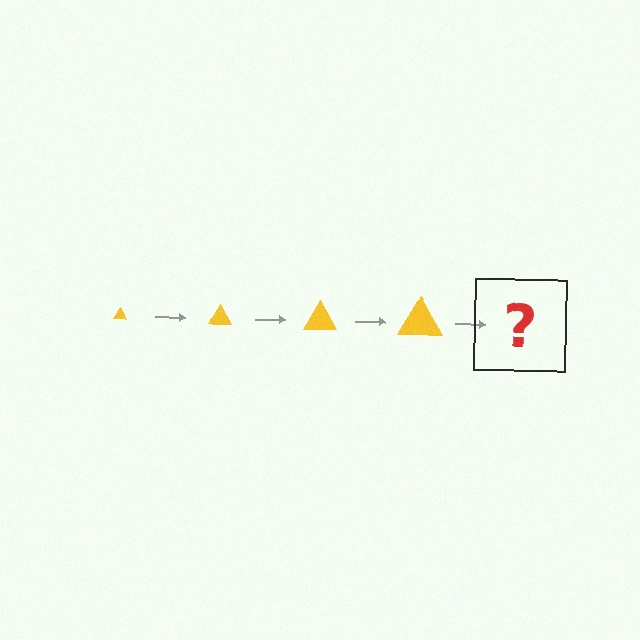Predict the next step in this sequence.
The next step is a yellow triangle, larger than the previous one.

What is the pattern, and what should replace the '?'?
The pattern is that the triangle gets progressively larger each step. The '?' should be a yellow triangle, larger than the previous one.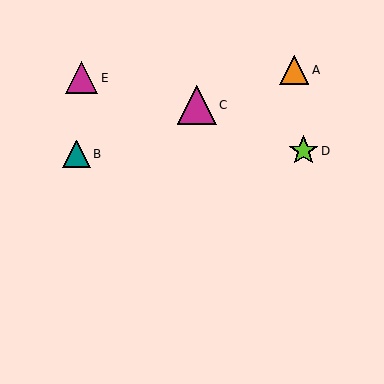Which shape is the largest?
The magenta triangle (labeled C) is the largest.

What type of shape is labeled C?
Shape C is a magenta triangle.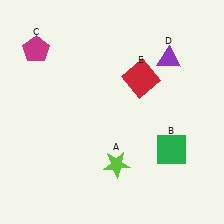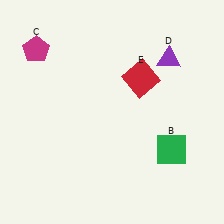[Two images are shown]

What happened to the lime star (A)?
The lime star (A) was removed in Image 2. It was in the bottom-right area of Image 1.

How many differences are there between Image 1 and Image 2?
There is 1 difference between the two images.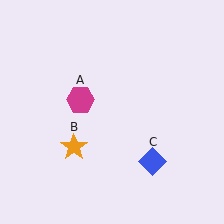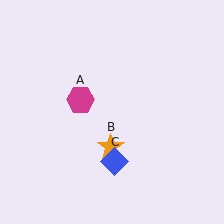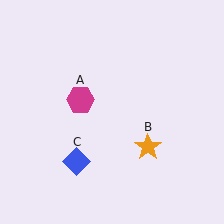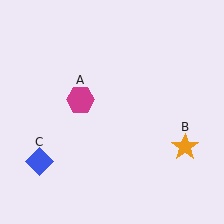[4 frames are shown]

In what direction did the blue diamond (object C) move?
The blue diamond (object C) moved left.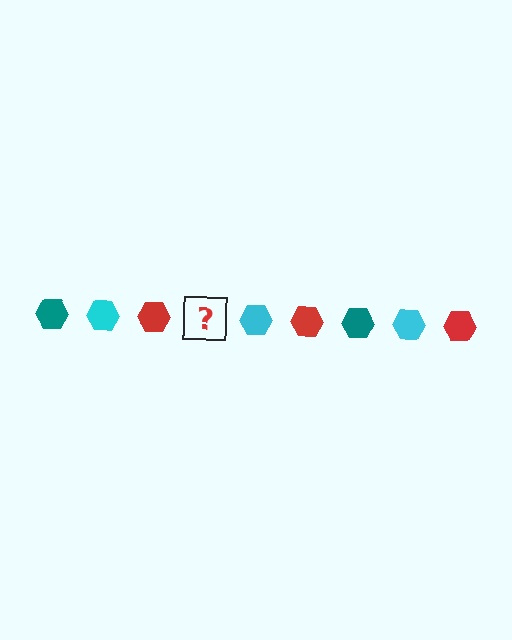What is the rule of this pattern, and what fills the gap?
The rule is that the pattern cycles through teal, cyan, red hexagons. The gap should be filled with a teal hexagon.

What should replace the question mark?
The question mark should be replaced with a teal hexagon.